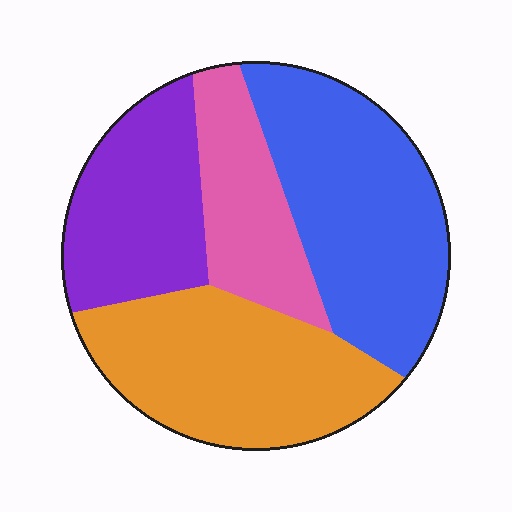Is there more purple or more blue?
Blue.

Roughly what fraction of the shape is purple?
Purple takes up about one fifth (1/5) of the shape.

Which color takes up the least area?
Pink, at roughly 15%.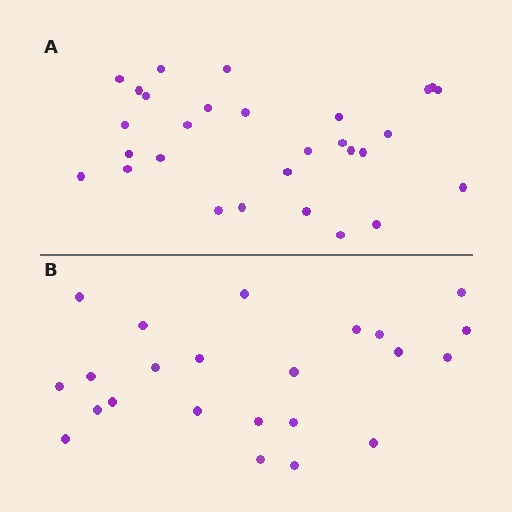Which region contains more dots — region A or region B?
Region A (the top region) has more dots.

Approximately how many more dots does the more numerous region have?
Region A has about 6 more dots than region B.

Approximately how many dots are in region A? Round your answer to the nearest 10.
About 30 dots. (The exact count is 29, which rounds to 30.)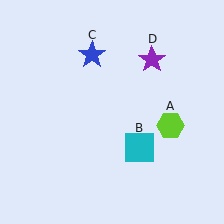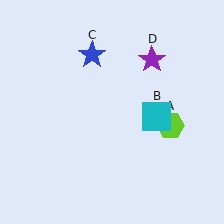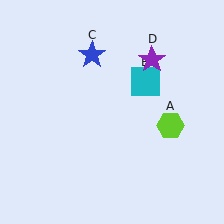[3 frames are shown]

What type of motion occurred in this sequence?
The cyan square (object B) rotated counterclockwise around the center of the scene.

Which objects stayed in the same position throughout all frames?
Lime hexagon (object A) and blue star (object C) and purple star (object D) remained stationary.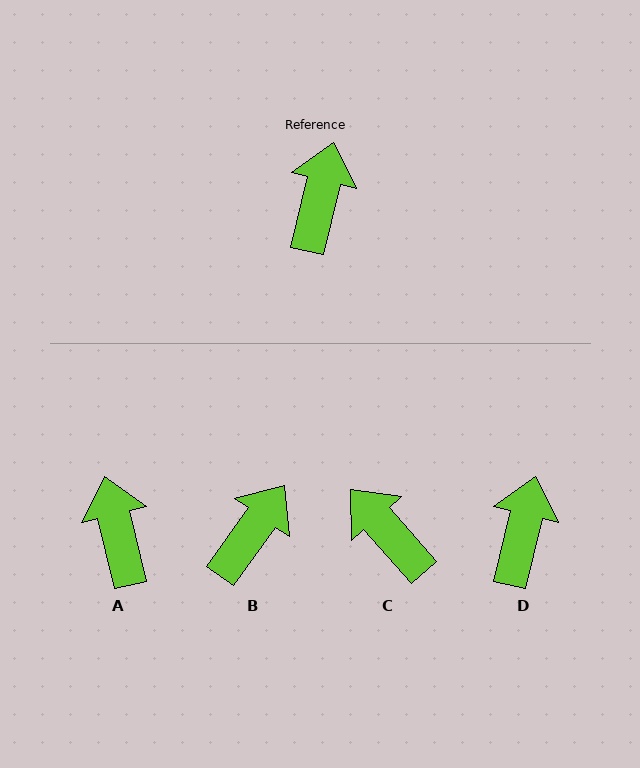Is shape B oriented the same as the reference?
No, it is off by about 22 degrees.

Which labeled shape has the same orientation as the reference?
D.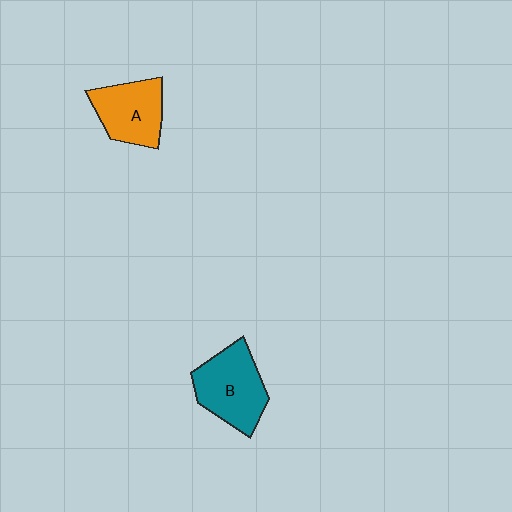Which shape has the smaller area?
Shape A (orange).